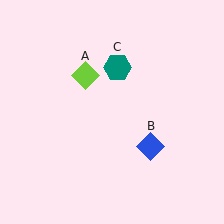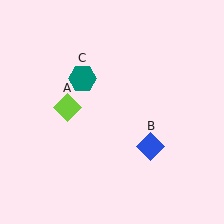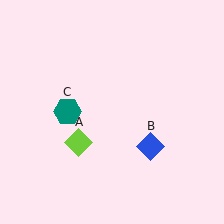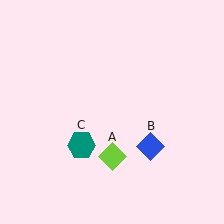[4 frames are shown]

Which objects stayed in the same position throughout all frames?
Blue diamond (object B) remained stationary.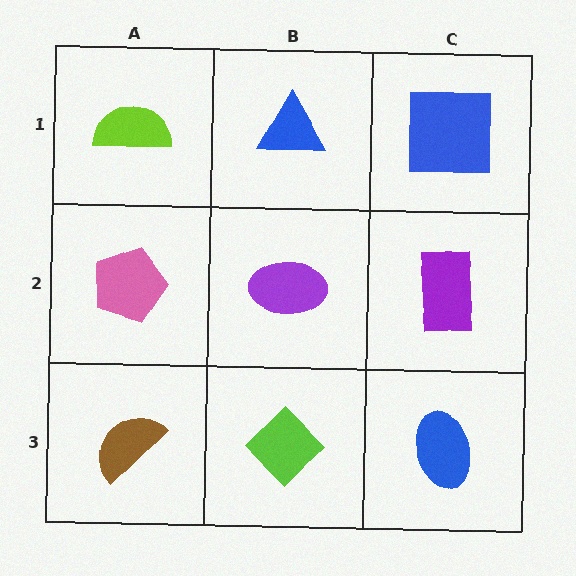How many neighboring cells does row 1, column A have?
2.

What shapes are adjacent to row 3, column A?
A pink pentagon (row 2, column A), a lime diamond (row 3, column B).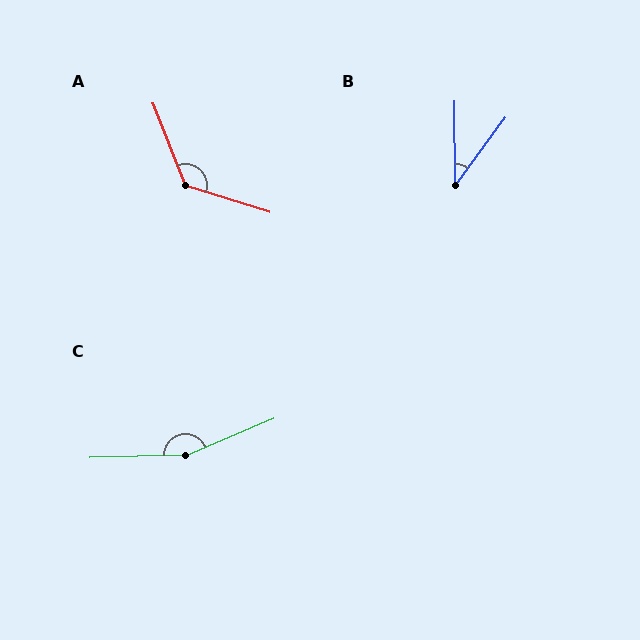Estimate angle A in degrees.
Approximately 129 degrees.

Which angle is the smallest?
B, at approximately 37 degrees.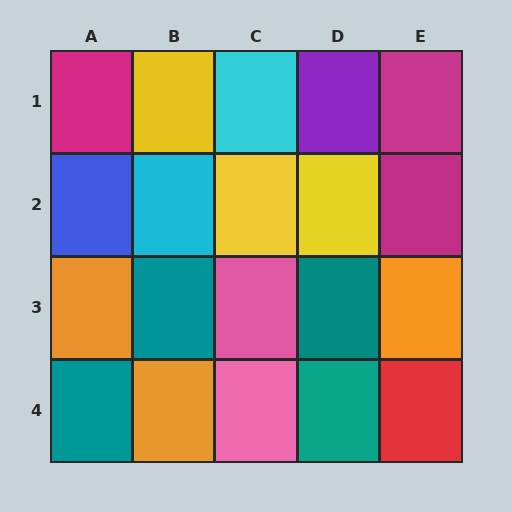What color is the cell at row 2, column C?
Yellow.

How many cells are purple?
1 cell is purple.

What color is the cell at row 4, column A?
Teal.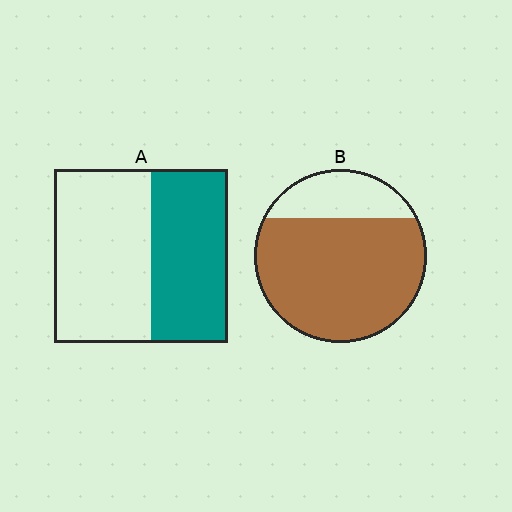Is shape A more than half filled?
No.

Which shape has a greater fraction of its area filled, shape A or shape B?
Shape B.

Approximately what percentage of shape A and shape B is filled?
A is approximately 45% and B is approximately 75%.